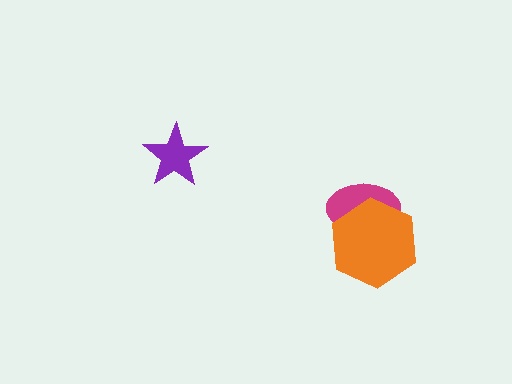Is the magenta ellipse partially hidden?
Yes, it is partially covered by another shape.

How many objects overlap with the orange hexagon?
1 object overlaps with the orange hexagon.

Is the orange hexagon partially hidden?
No, no other shape covers it.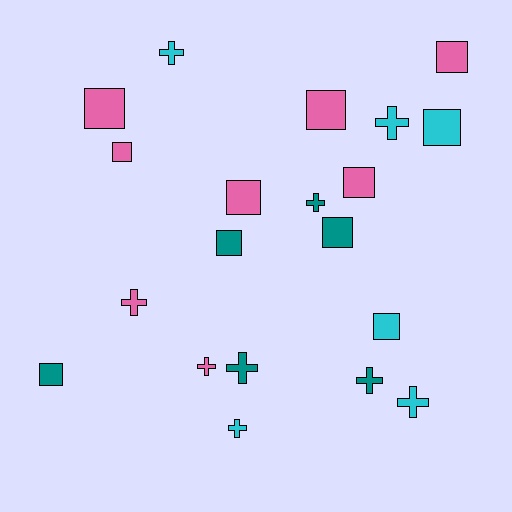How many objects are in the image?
There are 20 objects.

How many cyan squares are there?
There are 2 cyan squares.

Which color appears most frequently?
Pink, with 8 objects.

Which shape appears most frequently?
Square, with 11 objects.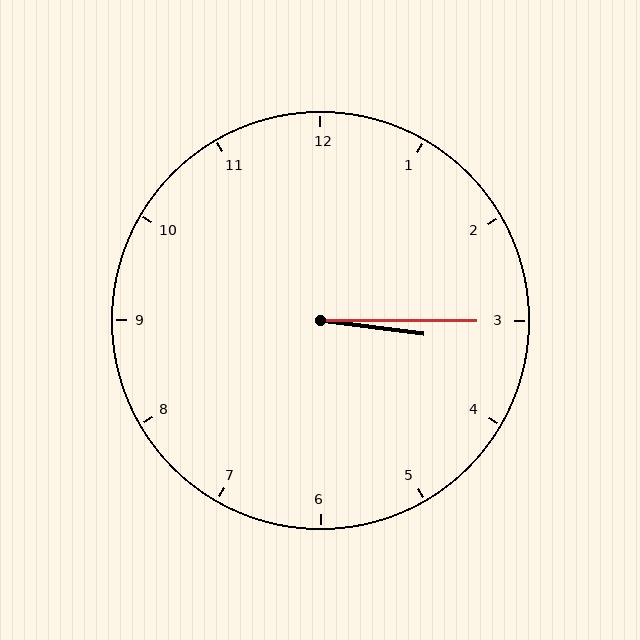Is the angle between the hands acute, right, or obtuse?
It is acute.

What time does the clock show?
3:15.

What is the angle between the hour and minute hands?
Approximately 8 degrees.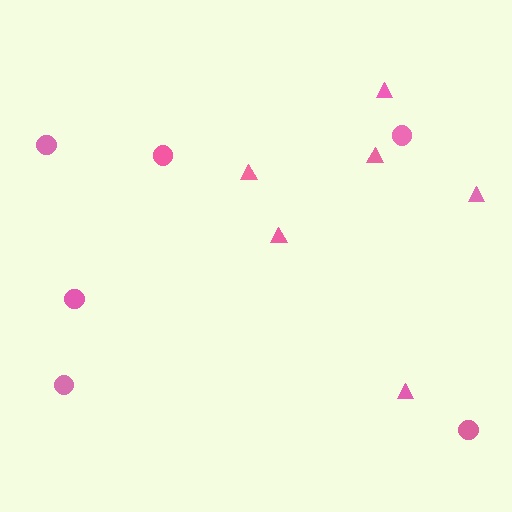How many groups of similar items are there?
There are 2 groups: one group of circles (6) and one group of triangles (6).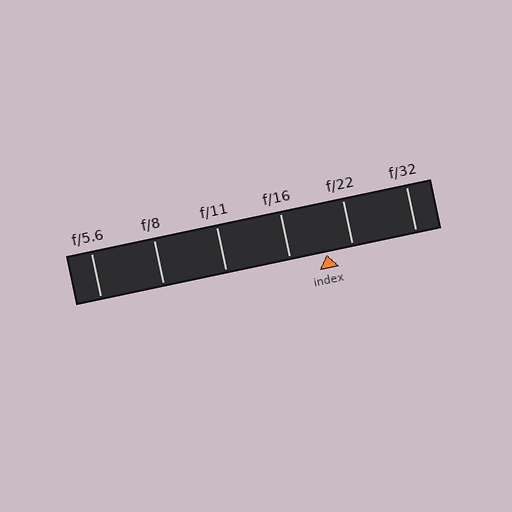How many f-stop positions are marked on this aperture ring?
There are 6 f-stop positions marked.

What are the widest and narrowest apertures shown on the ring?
The widest aperture shown is f/5.6 and the narrowest is f/32.